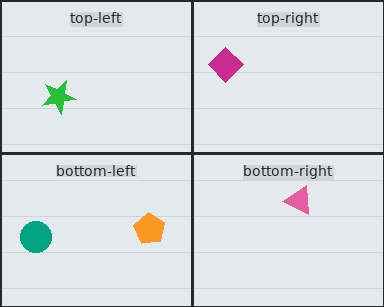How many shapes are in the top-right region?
1.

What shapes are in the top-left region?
The green star.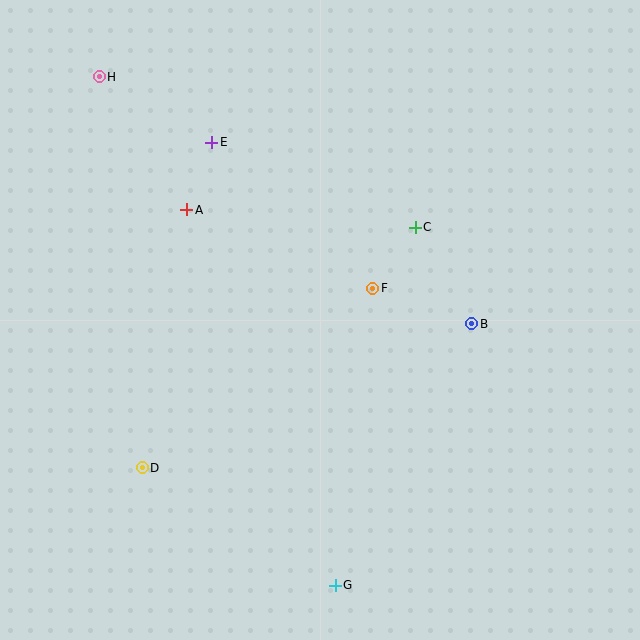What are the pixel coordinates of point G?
Point G is at (335, 586).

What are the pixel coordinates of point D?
Point D is at (142, 468).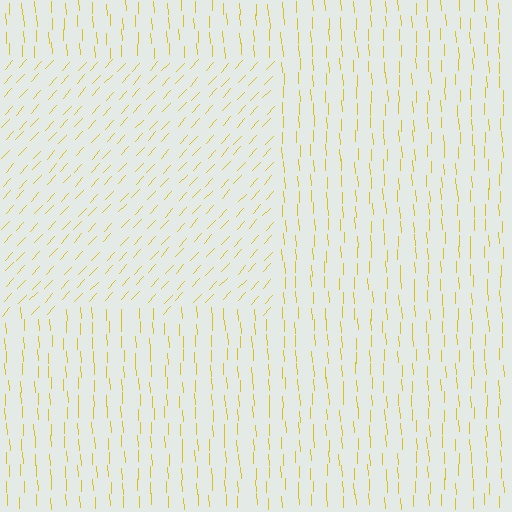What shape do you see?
I see a rectangle.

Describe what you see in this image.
The image is filled with small yellow line segments. A rectangle region in the image has lines oriented differently from the surrounding lines, creating a visible texture boundary.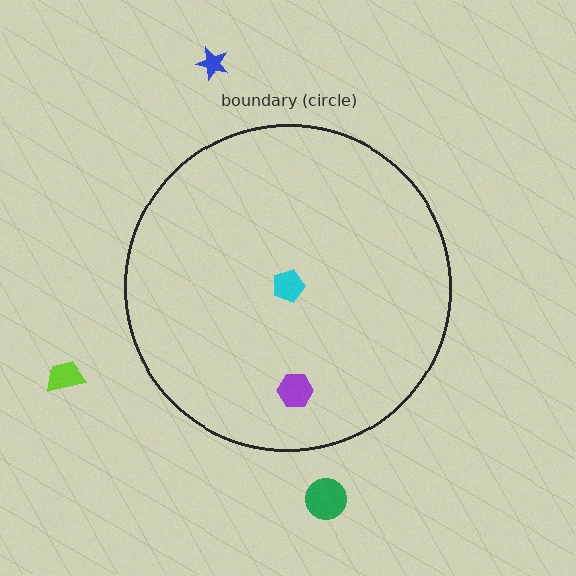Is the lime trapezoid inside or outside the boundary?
Outside.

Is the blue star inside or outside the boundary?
Outside.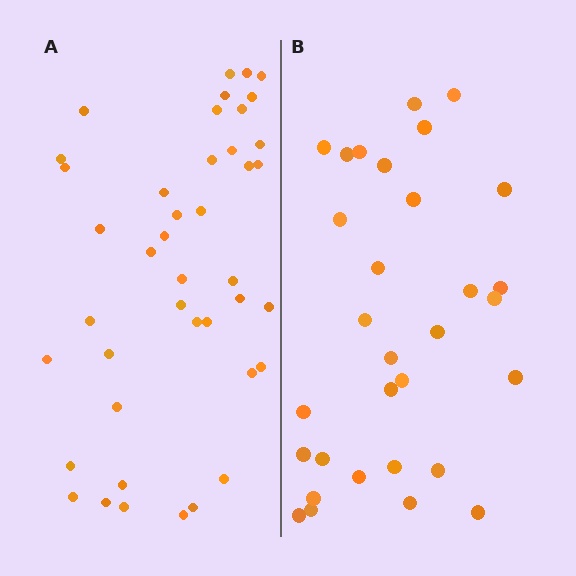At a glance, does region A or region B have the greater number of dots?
Region A (the left region) has more dots.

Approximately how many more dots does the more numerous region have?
Region A has roughly 12 or so more dots than region B.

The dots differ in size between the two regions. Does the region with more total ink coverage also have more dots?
No. Region B has more total ink coverage because its dots are larger, but region A actually contains more individual dots. Total area can be misleading — the number of items is what matters here.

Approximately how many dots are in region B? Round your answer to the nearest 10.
About 30 dots. (The exact count is 31, which rounds to 30.)